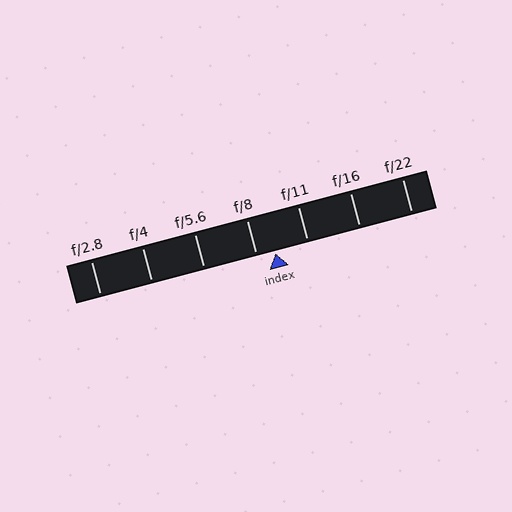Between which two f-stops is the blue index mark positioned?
The index mark is between f/8 and f/11.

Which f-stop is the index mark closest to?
The index mark is closest to f/8.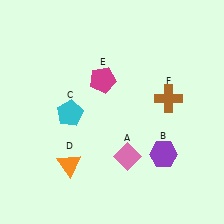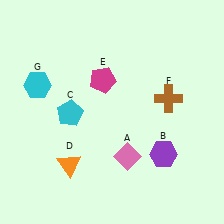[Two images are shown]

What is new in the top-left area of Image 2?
A cyan hexagon (G) was added in the top-left area of Image 2.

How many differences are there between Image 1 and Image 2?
There is 1 difference between the two images.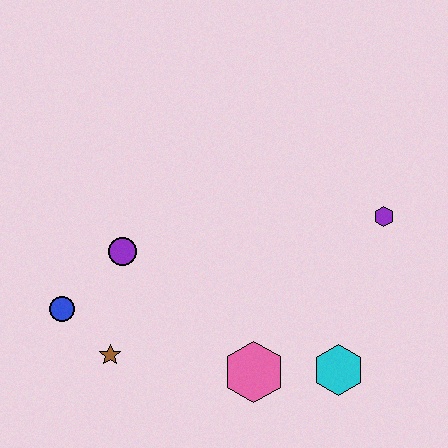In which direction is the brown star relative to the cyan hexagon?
The brown star is to the left of the cyan hexagon.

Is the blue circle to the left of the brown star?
Yes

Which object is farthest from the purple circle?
The purple hexagon is farthest from the purple circle.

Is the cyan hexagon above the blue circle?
No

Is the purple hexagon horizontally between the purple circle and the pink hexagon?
No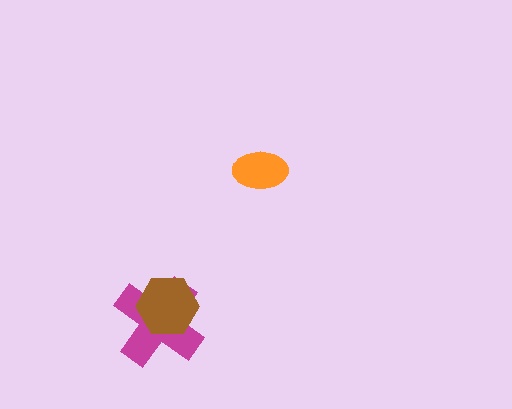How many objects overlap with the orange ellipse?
0 objects overlap with the orange ellipse.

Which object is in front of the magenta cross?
The brown hexagon is in front of the magenta cross.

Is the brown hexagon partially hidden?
No, no other shape covers it.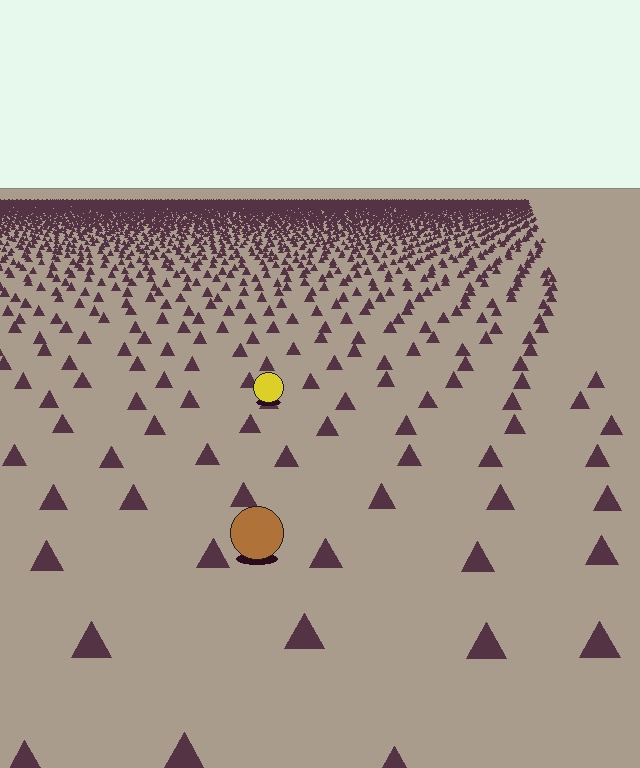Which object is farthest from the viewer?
The yellow circle is farthest from the viewer. It appears smaller and the ground texture around it is denser.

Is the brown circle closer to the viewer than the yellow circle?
Yes. The brown circle is closer — you can tell from the texture gradient: the ground texture is coarser near it.